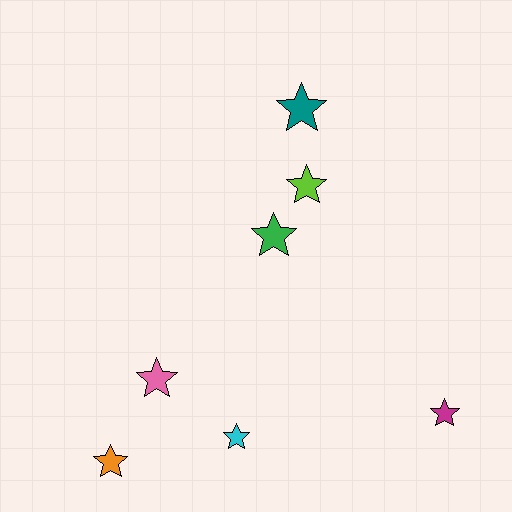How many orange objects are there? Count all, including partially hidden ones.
There is 1 orange object.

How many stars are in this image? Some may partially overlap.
There are 7 stars.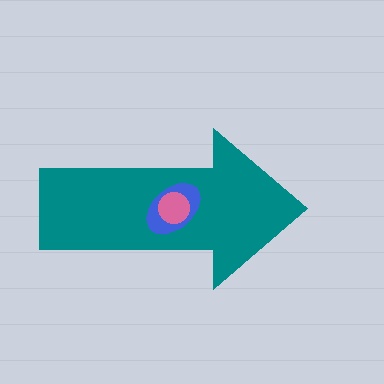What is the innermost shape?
The pink circle.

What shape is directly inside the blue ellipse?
The pink circle.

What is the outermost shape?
The teal arrow.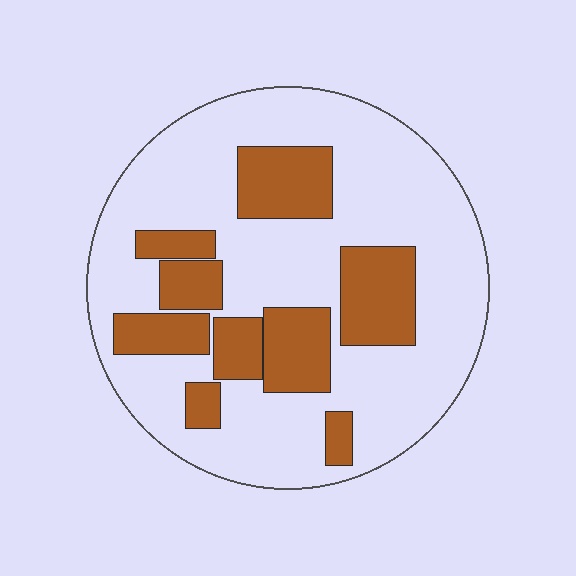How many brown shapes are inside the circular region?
9.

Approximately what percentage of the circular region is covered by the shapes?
Approximately 30%.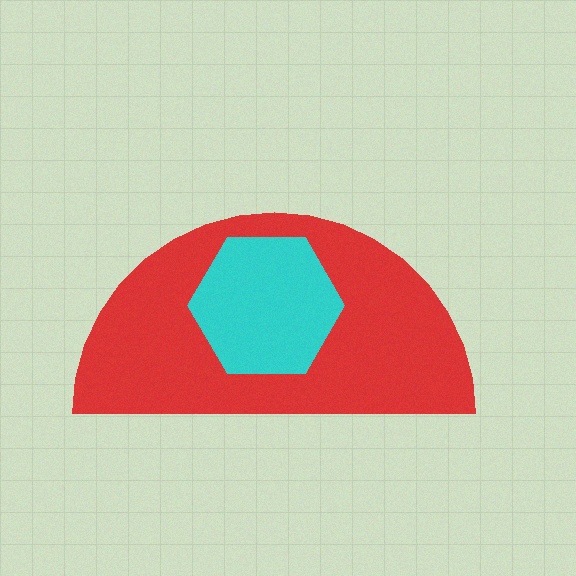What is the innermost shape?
The cyan hexagon.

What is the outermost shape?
The red semicircle.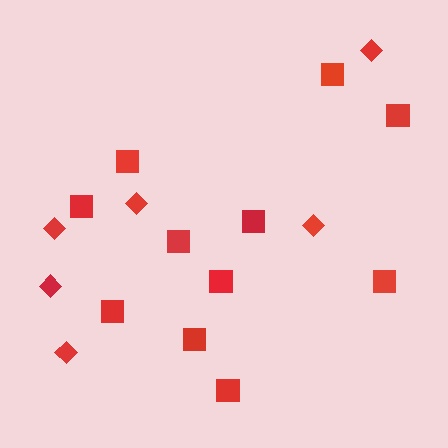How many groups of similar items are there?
There are 2 groups: one group of squares (11) and one group of diamonds (6).